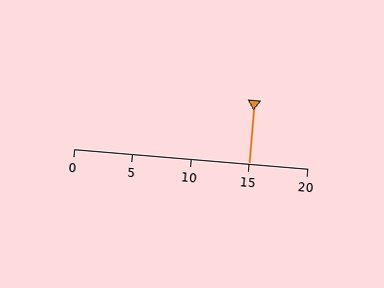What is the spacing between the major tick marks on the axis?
The major ticks are spaced 5 apart.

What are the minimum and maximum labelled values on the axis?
The axis runs from 0 to 20.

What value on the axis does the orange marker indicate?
The marker indicates approximately 15.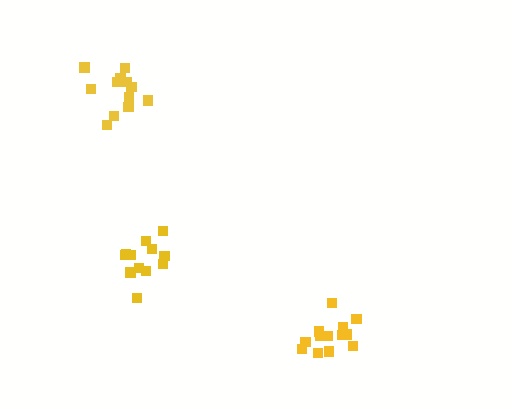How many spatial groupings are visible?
There are 3 spatial groupings.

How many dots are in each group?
Group 1: 12 dots, Group 2: 13 dots, Group 3: 12 dots (37 total).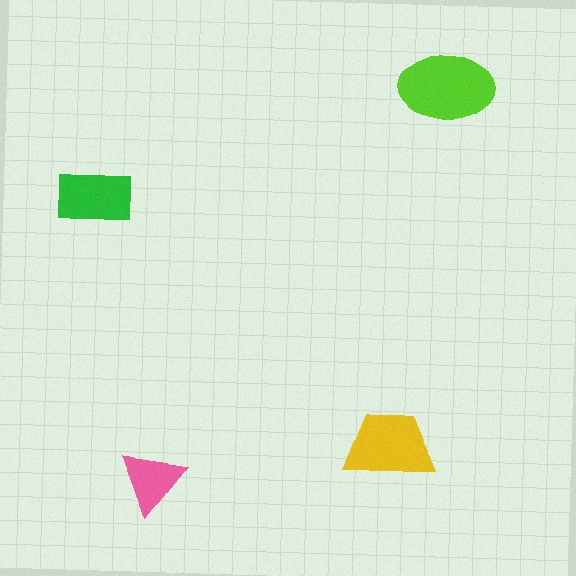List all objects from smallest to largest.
The pink triangle, the green rectangle, the yellow trapezoid, the lime ellipse.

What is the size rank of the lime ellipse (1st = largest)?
1st.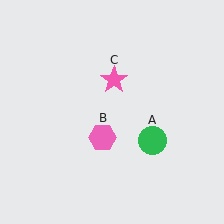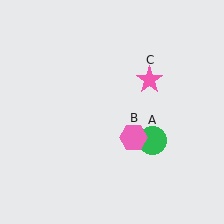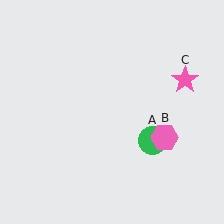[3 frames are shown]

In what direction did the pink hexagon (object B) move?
The pink hexagon (object B) moved right.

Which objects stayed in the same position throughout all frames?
Green circle (object A) remained stationary.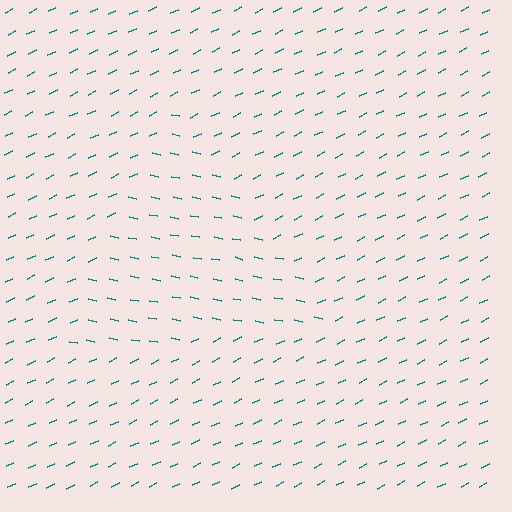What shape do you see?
I see a triangle.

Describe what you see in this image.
The image is filled with small teal line segments. A triangle region in the image has lines oriented differently from the surrounding lines, creating a visible texture boundary.